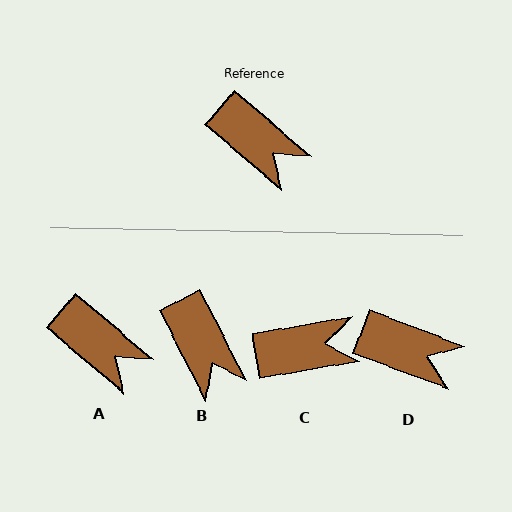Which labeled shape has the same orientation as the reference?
A.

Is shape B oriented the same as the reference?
No, it is off by about 22 degrees.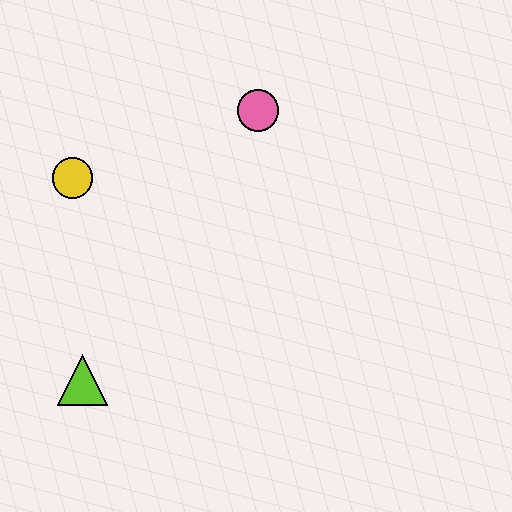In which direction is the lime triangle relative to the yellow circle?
The lime triangle is below the yellow circle.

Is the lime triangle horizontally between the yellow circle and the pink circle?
Yes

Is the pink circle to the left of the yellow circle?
No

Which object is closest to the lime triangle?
The yellow circle is closest to the lime triangle.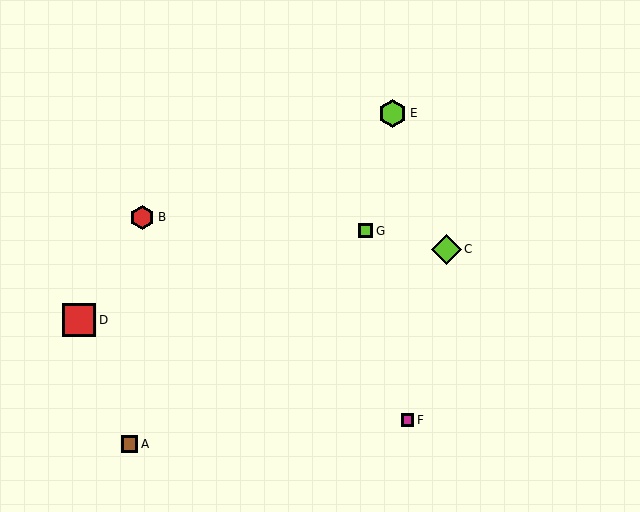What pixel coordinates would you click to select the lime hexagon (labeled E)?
Click at (393, 113) to select the lime hexagon E.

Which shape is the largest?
The red square (labeled D) is the largest.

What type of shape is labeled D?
Shape D is a red square.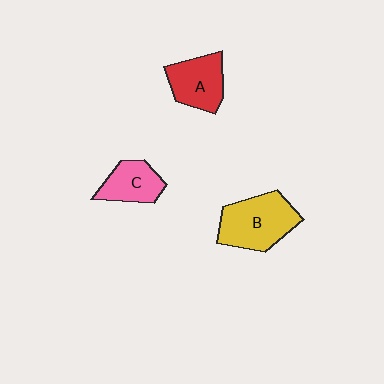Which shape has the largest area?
Shape B (yellow).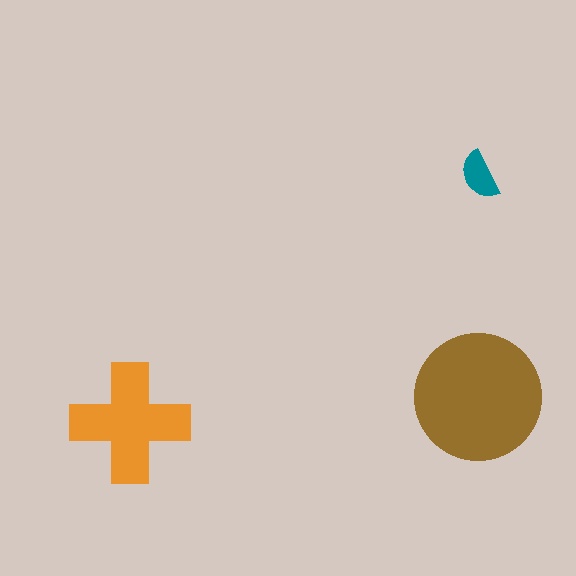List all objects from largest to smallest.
The brown circle, the orange cross, the teal semicircle.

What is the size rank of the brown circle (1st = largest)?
1st.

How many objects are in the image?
There are 3 objects in the image.